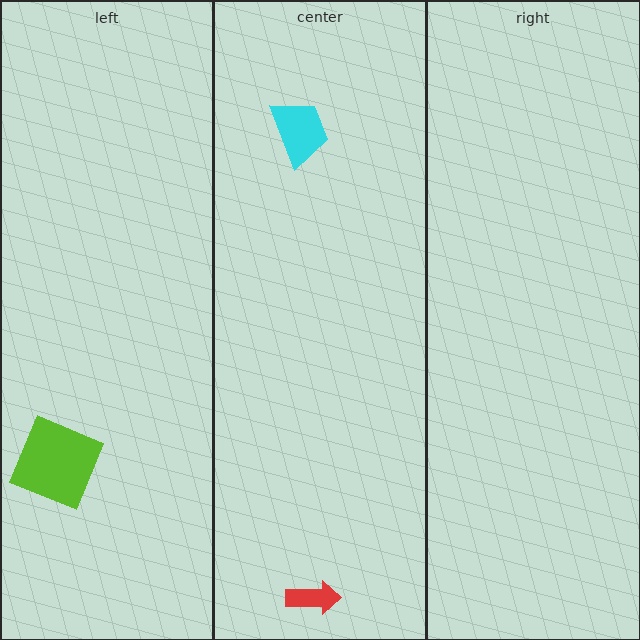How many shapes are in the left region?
1.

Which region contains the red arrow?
The center region.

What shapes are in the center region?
The cyan trapezoid, the red arrow.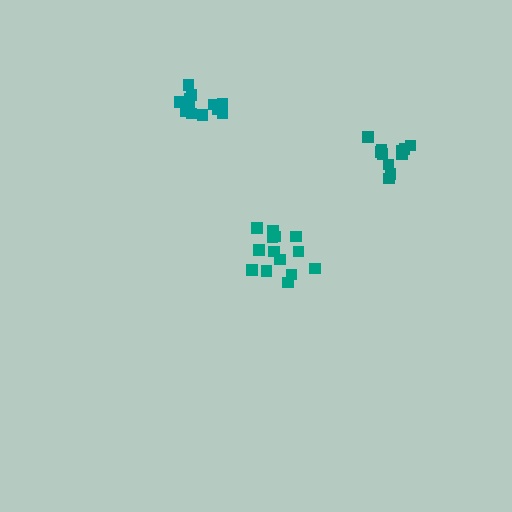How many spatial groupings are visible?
There are 3 spatial groupings.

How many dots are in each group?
Group 1: 11 dots, Group 2: 13 dots, Group 3: 14 dots (38 total).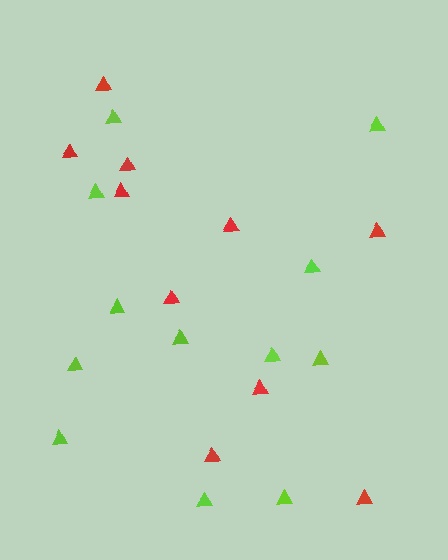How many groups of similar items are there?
There are 2 groups: one group of red triangles (10) and one group of lime triangles (12).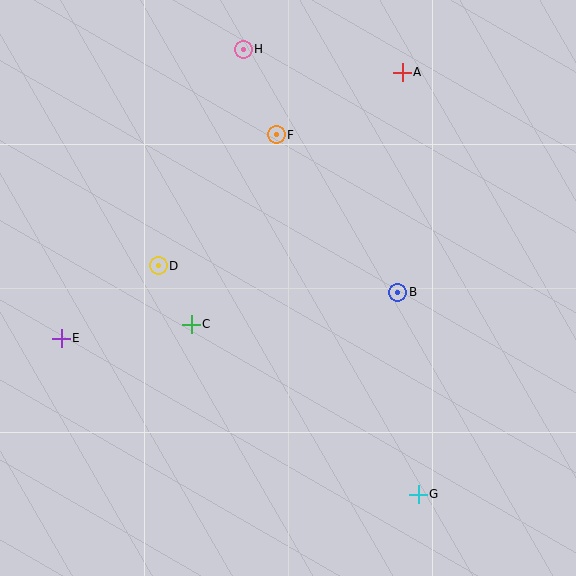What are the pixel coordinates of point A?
Point A is at (402, 72).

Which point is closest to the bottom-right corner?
Point G is closest to the bottom-right corner.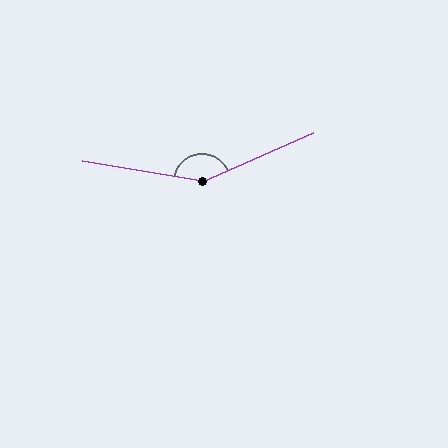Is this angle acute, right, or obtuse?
It is obtuse.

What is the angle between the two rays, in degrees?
Approximately 147 degrees.